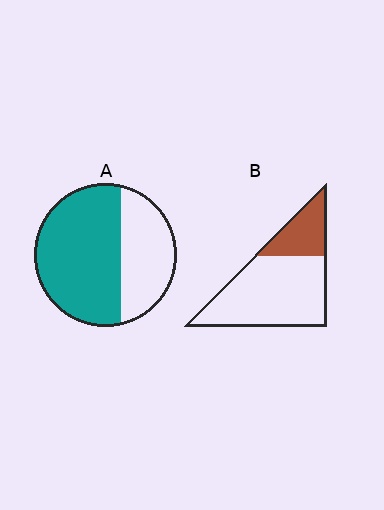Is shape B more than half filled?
No.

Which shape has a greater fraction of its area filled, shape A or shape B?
Shape A.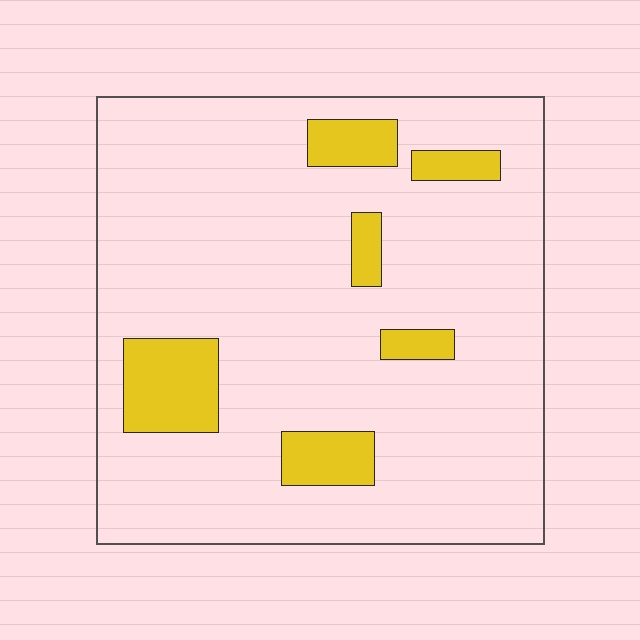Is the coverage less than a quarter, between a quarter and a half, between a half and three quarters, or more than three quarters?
Less than a quarter.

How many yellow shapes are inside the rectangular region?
6.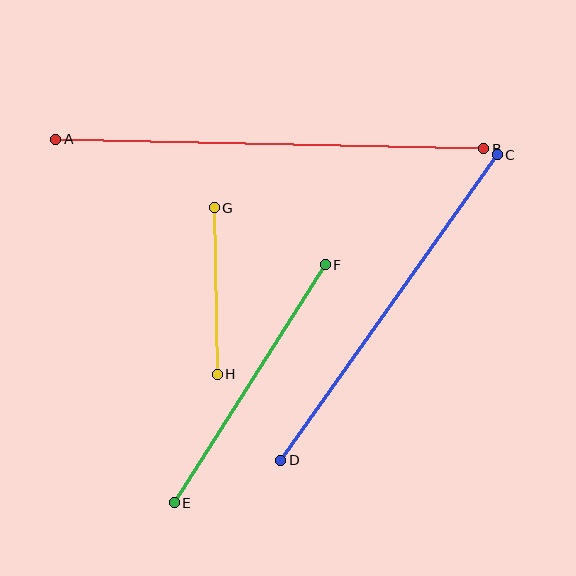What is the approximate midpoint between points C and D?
The midpoint is at approximately (389, 307) pixels.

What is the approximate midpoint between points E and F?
The midpoint is at approximately (250, 384) pixels.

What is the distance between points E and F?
The distance is approximately 282 pixels.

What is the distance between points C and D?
The distance is approximately 374 pixels.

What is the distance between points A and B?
The distance is approximately 429 pixels.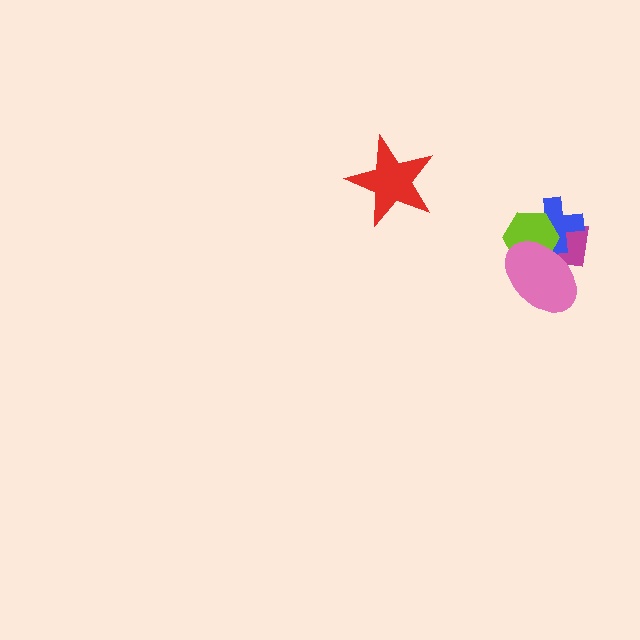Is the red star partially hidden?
No, no other shape covers it.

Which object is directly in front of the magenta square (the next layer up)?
The blue cross is directly in front of the magenta square.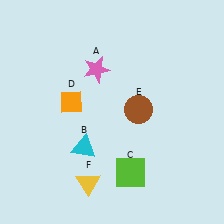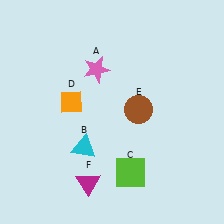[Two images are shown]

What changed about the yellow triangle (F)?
In Image 1, F is yellow. In Image 2, it changed to magenta.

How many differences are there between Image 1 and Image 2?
There is 1 difference between the two images.